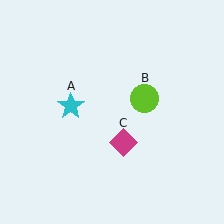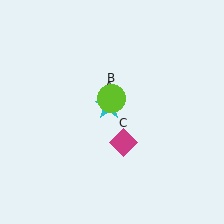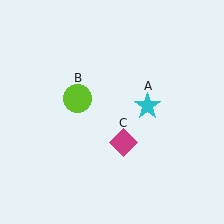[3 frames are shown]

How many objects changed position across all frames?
2 objects changed position: cyan star (object A), lime circle (object B).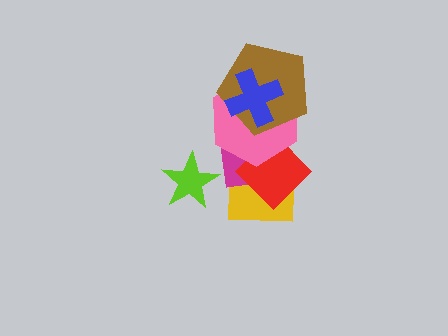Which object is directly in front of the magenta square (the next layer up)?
The red diamond is directly in front of the magenta square.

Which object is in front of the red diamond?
The pink hexagon is in front of the red diamond.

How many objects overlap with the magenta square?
3 objects overlap with the magenta square.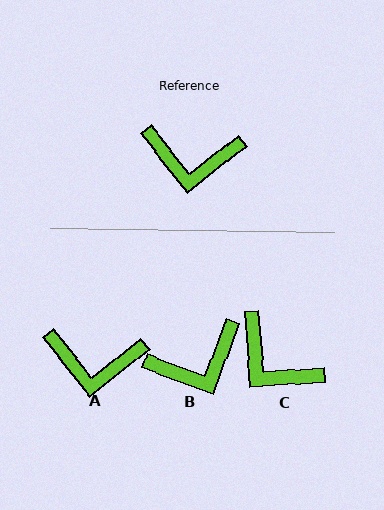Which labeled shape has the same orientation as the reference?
A.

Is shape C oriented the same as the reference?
No, it is off by about 34 degrees.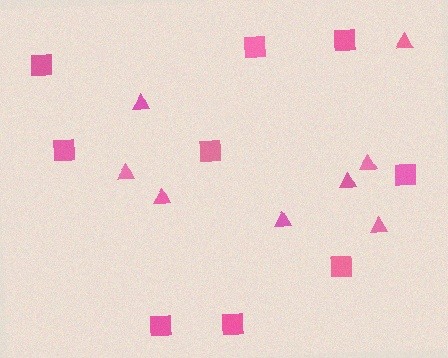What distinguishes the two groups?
There are 2 groups: one group of squares (9) and one group of triangles (8).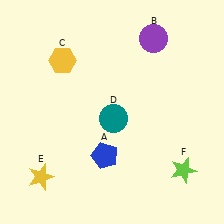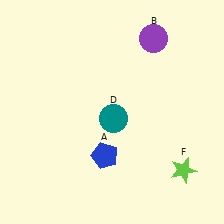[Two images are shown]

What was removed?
The yellow hexagon (C), the yellow star (E) were removed in Image 2.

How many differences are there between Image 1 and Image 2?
There are 2 differences between the two images.